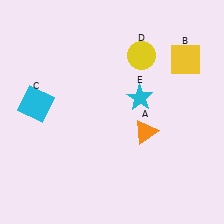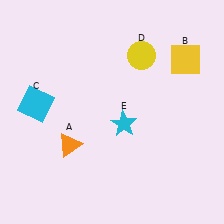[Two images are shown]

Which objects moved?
The objects that moved are: the orange triangle (A), the cyan star (E).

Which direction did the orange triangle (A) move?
The orange triangle (A) moved left.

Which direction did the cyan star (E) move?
The cyan star (E) moved down.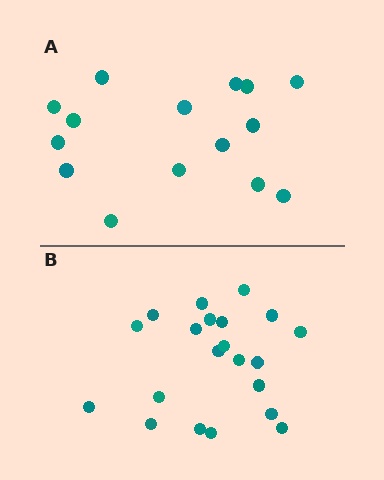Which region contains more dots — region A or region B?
Region B (the bottom region) has more dots.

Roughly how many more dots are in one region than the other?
Region B has about 6 more dots than region A.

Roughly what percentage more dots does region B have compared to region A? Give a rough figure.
About 40% more.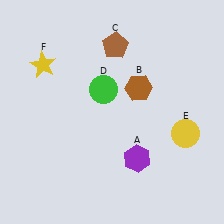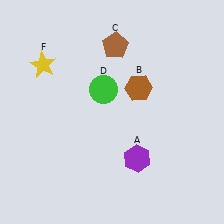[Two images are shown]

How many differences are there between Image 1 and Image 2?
There is 1 difference between the two images.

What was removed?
The yellow circle (E) was removed in Image 2.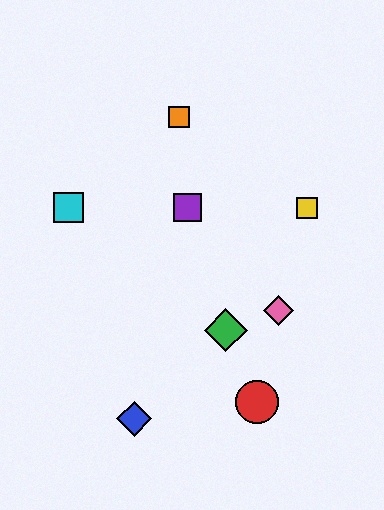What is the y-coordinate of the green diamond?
The green diamond is at y≈330.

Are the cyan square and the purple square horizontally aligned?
Yes, both are at y≈208.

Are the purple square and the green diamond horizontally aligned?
No, the purple square is at y≈208 and the green diamond is at y≈330.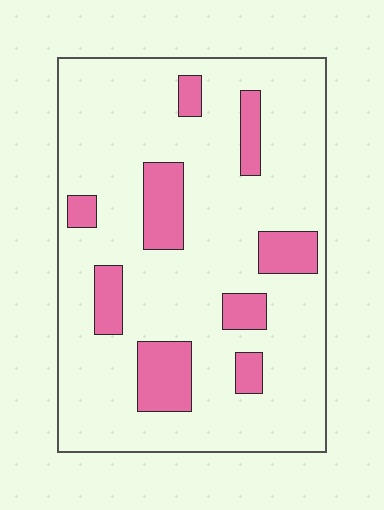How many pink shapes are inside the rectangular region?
9.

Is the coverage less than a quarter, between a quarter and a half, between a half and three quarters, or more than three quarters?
Less than a quarter.